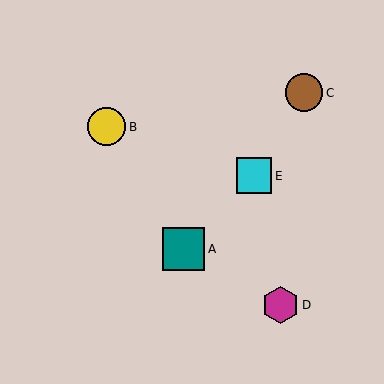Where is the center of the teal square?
The center of the teal square is at (184, 249).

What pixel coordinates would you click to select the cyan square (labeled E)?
Click at (254, 176) to select the cyan square E.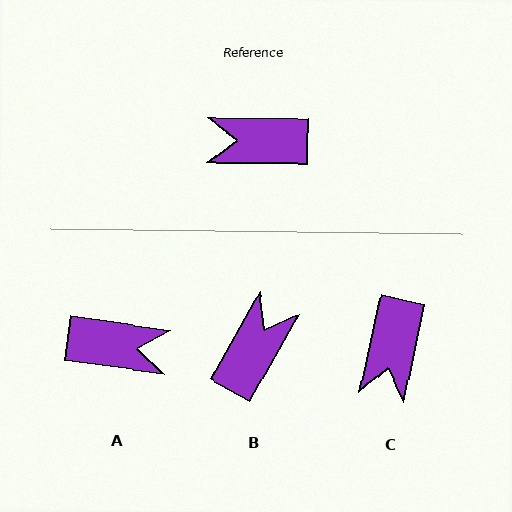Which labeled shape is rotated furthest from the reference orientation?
A, about 172 degrees away.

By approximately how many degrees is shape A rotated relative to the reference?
Approximately 172 degrees counter-clockwise.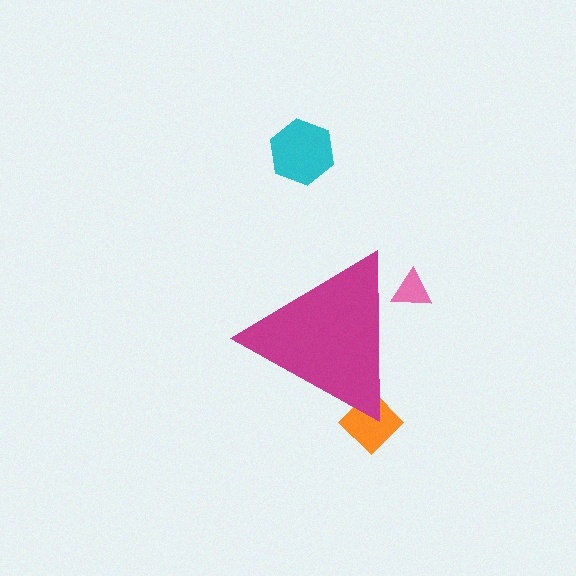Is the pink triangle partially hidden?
Yes, the pink triangle is partially hidden behind the magenta triangle.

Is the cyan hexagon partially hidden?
No, the cyan hexagon is fully visible.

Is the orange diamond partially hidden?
Yes, the orange diamond is partially hidden behind the magenta triangle.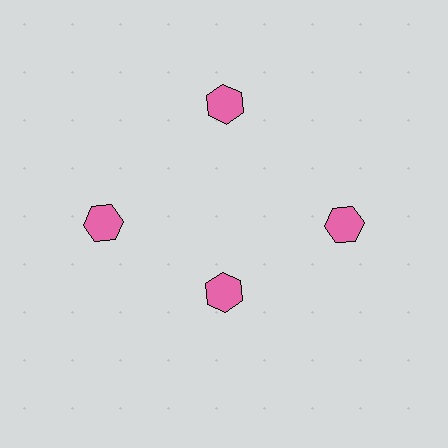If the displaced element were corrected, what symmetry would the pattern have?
It would have 4-fold rotational symmetry — the pattern would map onto itself every 90 degrees.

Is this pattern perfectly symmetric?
No. The 4 pink hexagons are arranged in a ring, but one element near the 6 o'clock position is pulled inward toward the center, breaking the 4-fold rotational symmetry.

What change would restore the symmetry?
The symmetry would be restored by moving it outward, back onto the ring so that all 4 hexagons sit at equal angles and equal distance from the center.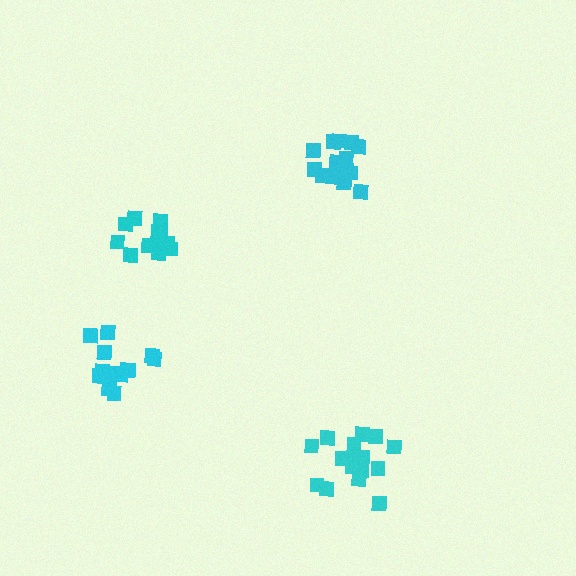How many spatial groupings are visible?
There are 4 spatial groupings.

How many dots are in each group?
Group 1: 12 dots, Group 2: 15 dots, Group 3: 16 dots, Group 4: 13 dots (56 total).